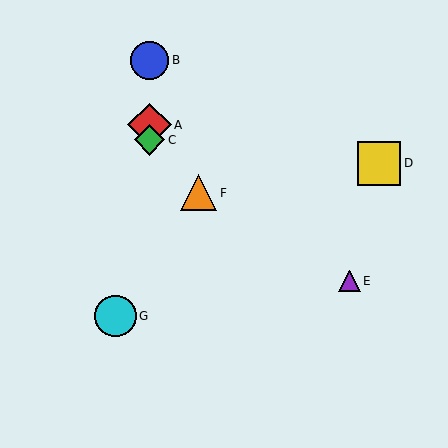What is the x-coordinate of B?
Object B is at x≈149.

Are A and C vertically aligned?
Yes, both are at x≈149.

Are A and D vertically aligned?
No, A is at x≈149 and D is at x≈379.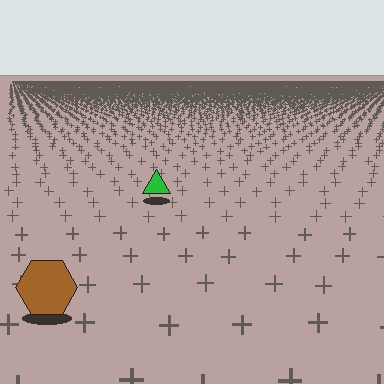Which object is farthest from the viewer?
The green triangle is farthest from the viewer. It appears smaller and the ground texture around it is denser.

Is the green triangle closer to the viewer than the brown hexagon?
No. The brown hexagon is closer — you can tell from the texture gradient: the ground texture is coarser near it.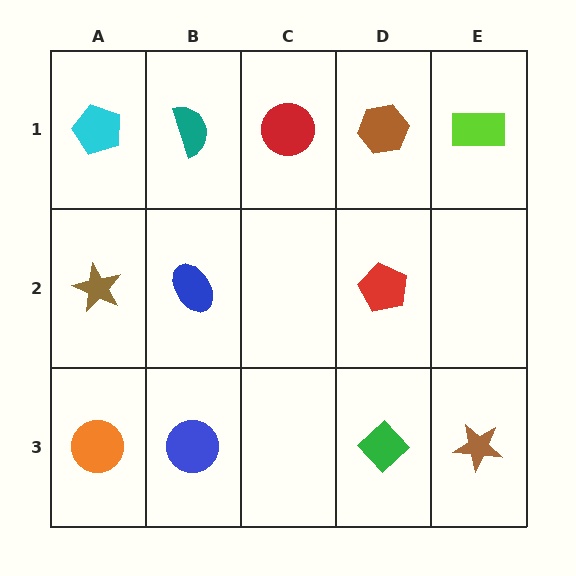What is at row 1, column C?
A red circle.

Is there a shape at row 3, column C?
No, that cell is empty.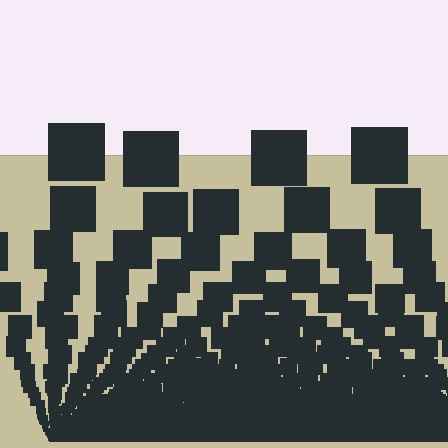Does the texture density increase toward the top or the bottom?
Density increases toward the bottom.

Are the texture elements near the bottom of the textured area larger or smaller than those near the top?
Smaller. The gradient is inverted — elements near the bottom are smaller and denser.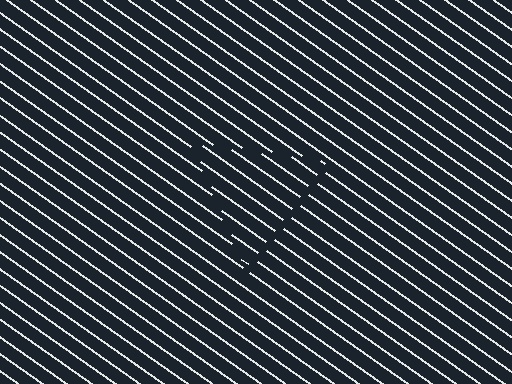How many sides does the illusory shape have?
3 sides — the line-ends trace a triangle.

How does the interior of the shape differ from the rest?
The interior of the shape contains the same grating, shifted by half a period — the contour is defined by the phase discontinuity where line-ends from the inner and outer gratings abut.